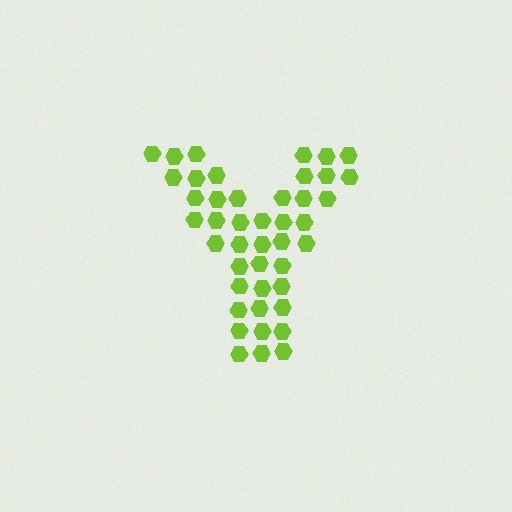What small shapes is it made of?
It is made of small hexagons.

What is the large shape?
The large shape is the letter Y.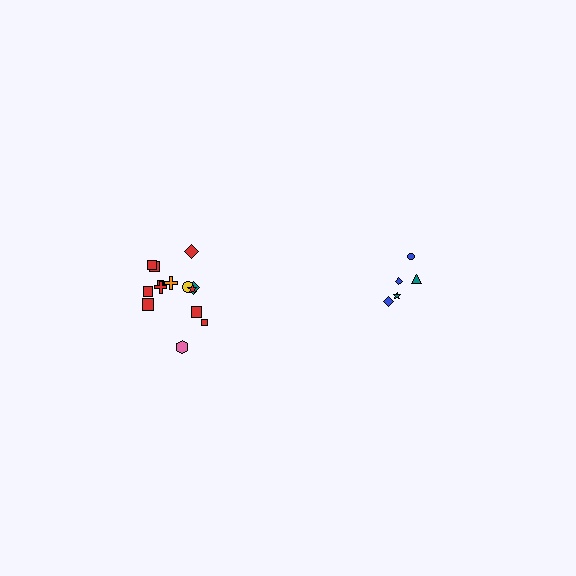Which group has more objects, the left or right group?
The left group.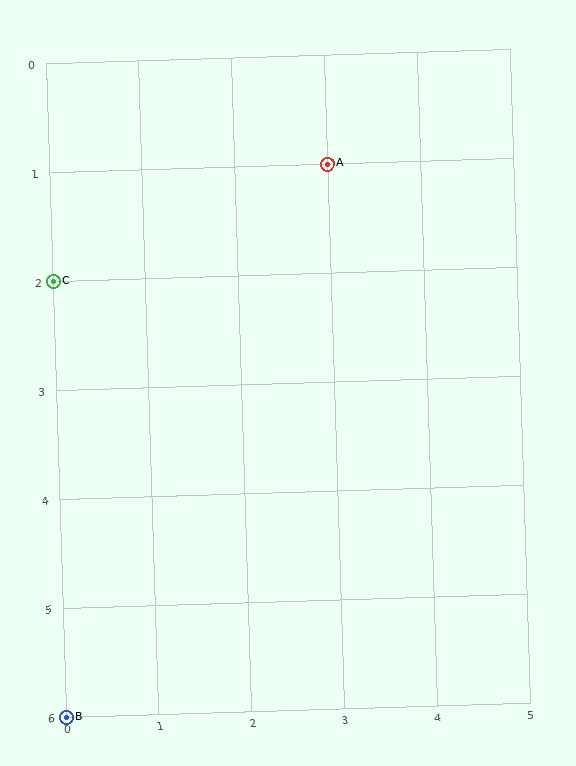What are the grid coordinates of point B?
Point B is at grid coordinates (0, 6).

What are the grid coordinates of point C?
Point C is at grid coordinates (0, 2).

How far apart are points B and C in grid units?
Points B and C are 4 rows apart.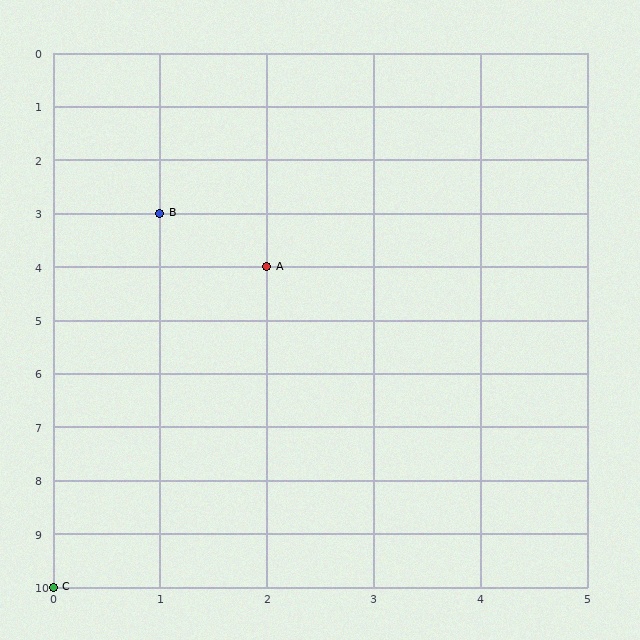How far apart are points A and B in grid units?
Points A and B are 1 column and 1 row apart (about 1.4 grid units diagonally).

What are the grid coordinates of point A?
Point A is at grid coordinates (2, 4).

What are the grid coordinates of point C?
Point C is at grid coordinates (0, 10).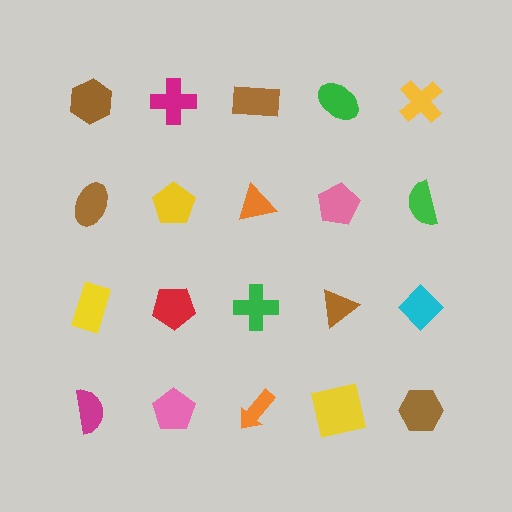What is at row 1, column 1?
A brown hexagon.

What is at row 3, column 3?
A green cross.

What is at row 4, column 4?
A yellow square.